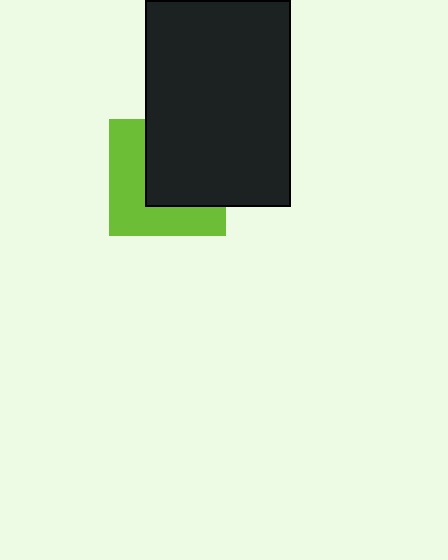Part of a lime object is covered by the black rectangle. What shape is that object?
It is a square.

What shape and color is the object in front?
The object in front is a black rectangle.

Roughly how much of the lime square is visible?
About half of it is visible (roughly 48%).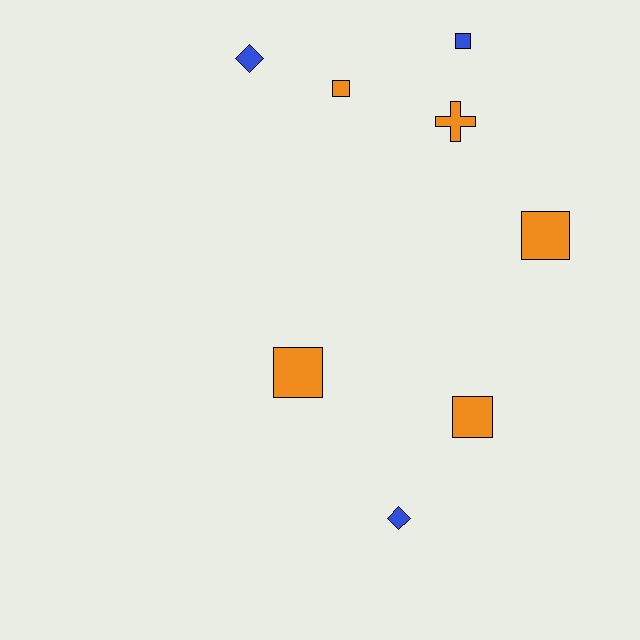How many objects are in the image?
There are 8 objects.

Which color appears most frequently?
Orange, with 5 objects.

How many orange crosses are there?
There is 1 orange cross.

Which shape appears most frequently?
Square, with 5 objects.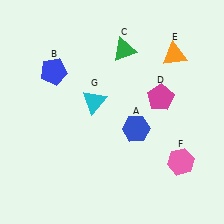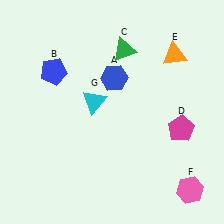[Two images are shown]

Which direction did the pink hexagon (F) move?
The pink hexagon (F) moved down.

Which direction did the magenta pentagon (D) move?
The magenta pentagon (D) moved down.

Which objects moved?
The objects that moved are: the blue hexagon (A), the magenta pentagon (D), the pink hexagon (F).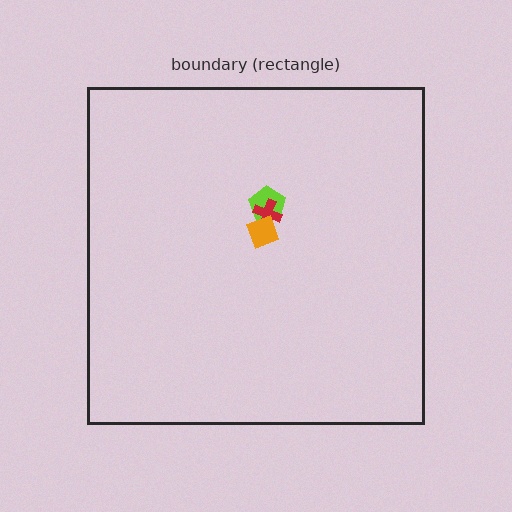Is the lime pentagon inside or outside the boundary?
Inside.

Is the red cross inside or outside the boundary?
Inside.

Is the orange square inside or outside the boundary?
Inside.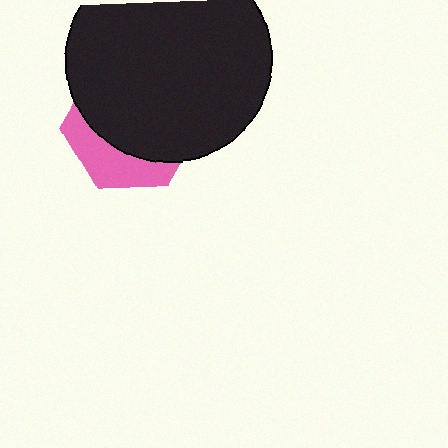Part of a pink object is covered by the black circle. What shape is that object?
It is a hexagon.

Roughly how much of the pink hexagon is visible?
A small part of it is visible (roughly 31%).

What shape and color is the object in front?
The object in front is a black circle.